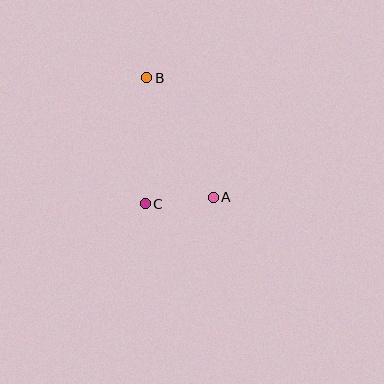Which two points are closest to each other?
Points A and C are closest to each other.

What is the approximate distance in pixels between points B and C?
The distance between B and C is approximately 126 pixels.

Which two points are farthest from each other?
Points A and B are farthest from each other.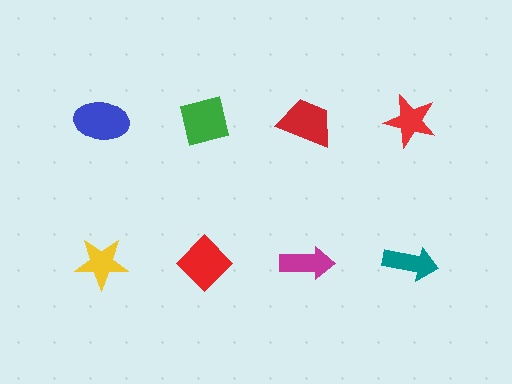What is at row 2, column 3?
A magenta arrow.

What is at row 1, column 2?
A green square.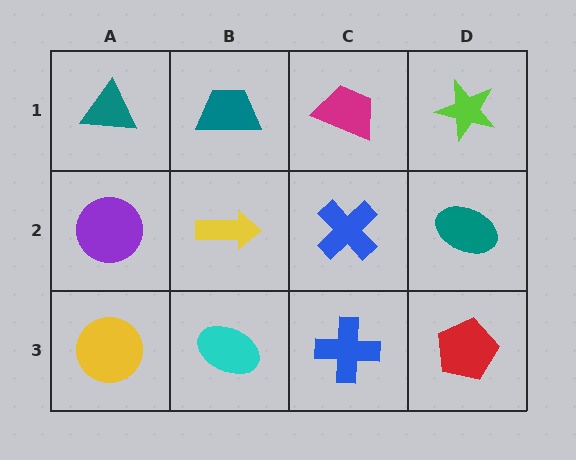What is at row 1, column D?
A lime star.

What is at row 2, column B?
A yellow arrow.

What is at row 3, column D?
A red pentagon.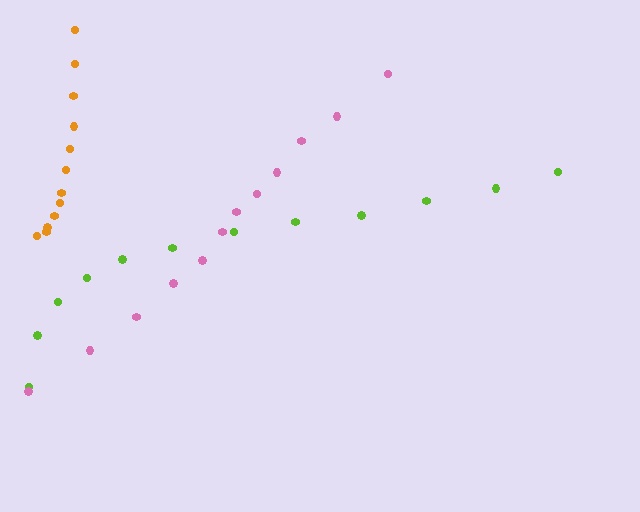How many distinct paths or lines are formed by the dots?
There are 3 distinct paths.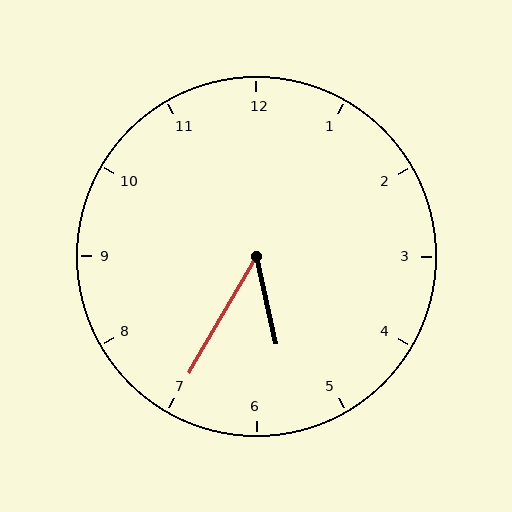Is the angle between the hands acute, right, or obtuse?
It is acute.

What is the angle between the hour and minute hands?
Approximately 42 degrees.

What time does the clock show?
5:35.